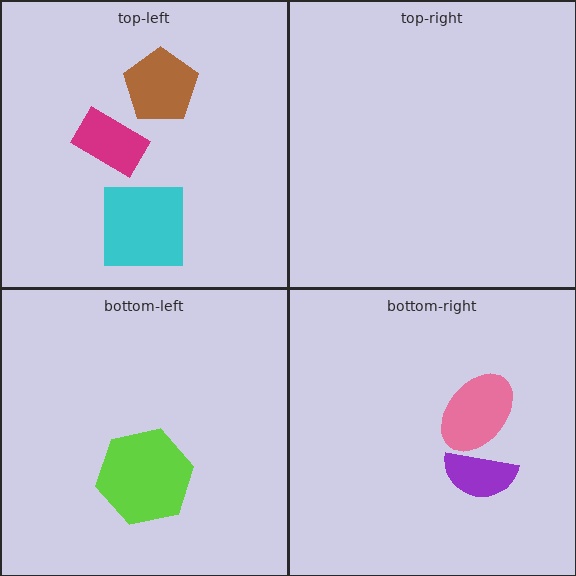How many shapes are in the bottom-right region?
2.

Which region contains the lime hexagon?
The bottom-left region.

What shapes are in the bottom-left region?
The lime hexagon.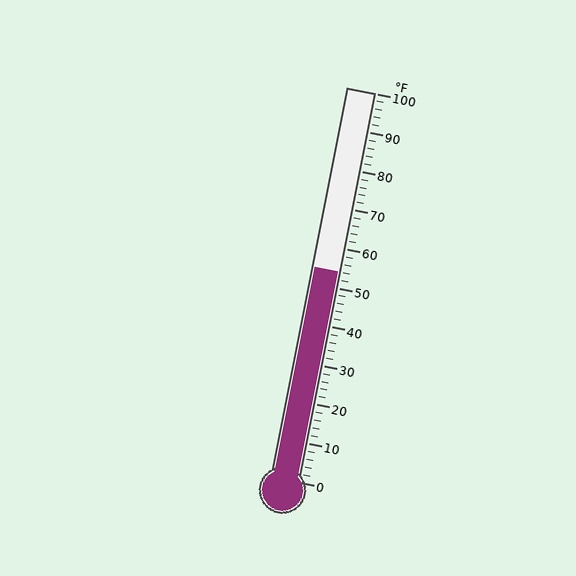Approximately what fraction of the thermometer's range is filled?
The thermometer is filled to approximately 55% of its range.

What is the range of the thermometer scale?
The thermometer scale ranges from 0°F to 100°F.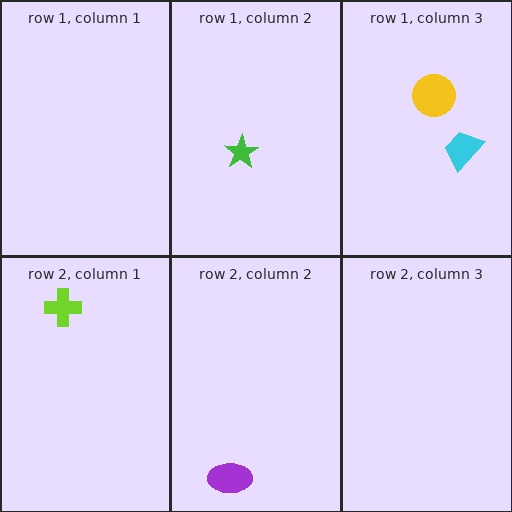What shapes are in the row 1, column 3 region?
The cyan trapezoid, the yellow circle.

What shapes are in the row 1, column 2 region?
The green star.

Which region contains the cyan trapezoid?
The row 1, column 3 region.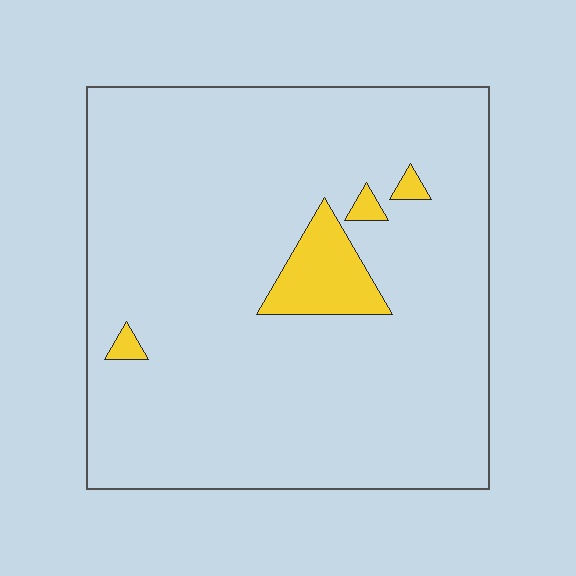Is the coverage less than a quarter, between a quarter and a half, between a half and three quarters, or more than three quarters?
Less than a quarter.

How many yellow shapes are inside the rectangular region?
4.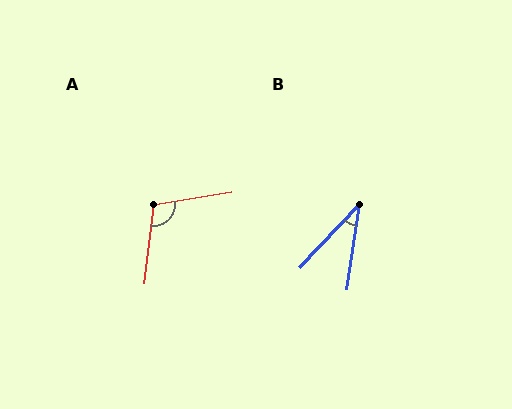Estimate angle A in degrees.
Approximately 106 degrees.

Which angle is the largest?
A, at approximately 106 degrees.